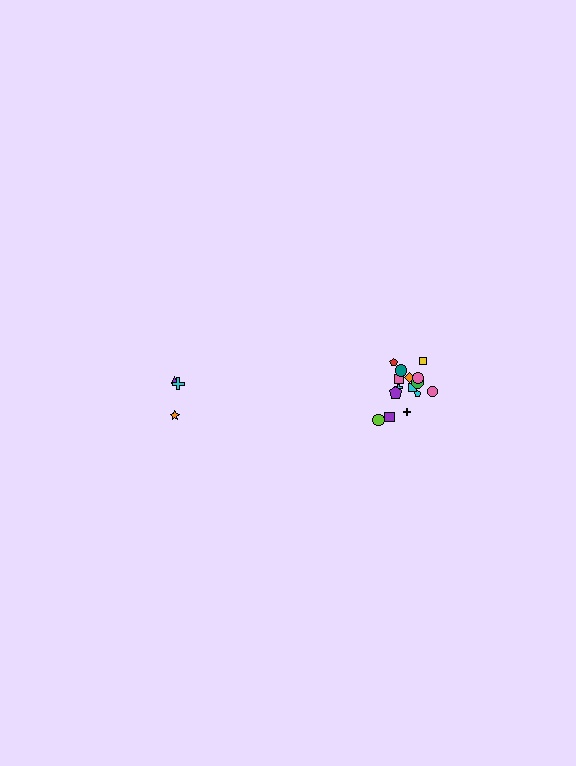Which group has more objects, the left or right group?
The right group.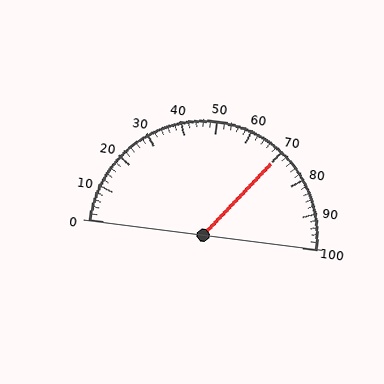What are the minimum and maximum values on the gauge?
The gauge ranges from 0 to 100.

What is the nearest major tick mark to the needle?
The nearest major tick mark is 70.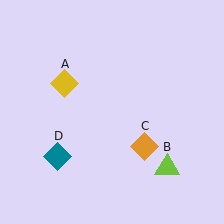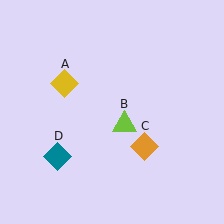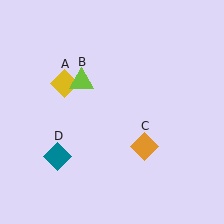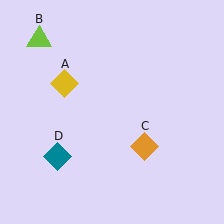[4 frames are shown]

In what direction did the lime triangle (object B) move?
The lime triangle (object B) moved up and to the left.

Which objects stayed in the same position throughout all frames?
Yellow diamond (object A) and orange diamond (object C) and teal diamond (object D) remained stationary.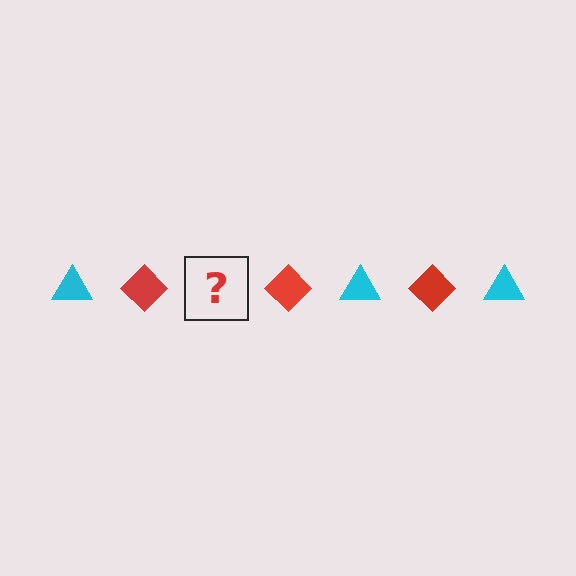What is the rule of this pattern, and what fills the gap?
The rule is that the pattern alternates between cyan triangle and red diamond. The gap should be filled with a cyan triangle.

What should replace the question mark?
The question mark should be replaced with a cyan triangle.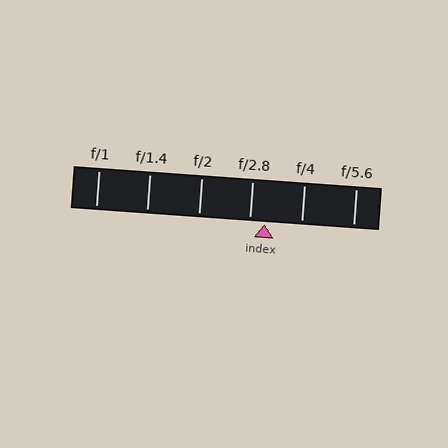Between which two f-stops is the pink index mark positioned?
The index mark is between f/2.8 and f/4.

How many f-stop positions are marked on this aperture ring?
There are 6 f-stop positions marked.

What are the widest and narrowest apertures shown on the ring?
The widest aperture shown is f/1 and the narrowest is f/5.6.